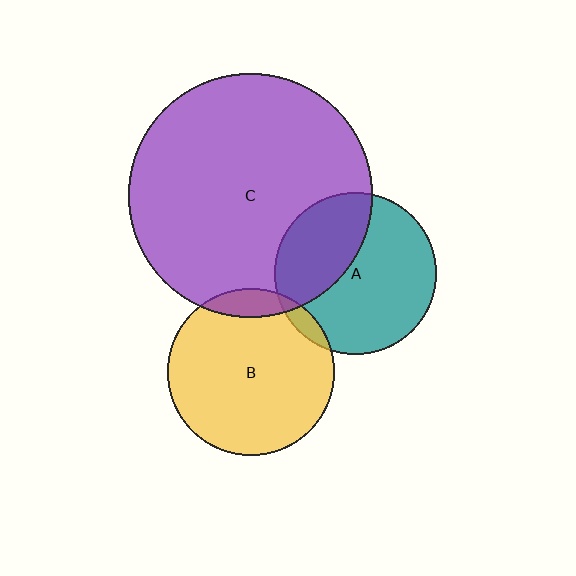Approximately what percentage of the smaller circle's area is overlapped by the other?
Approximately 10%.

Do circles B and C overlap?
Yes.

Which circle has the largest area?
Circle C (purple).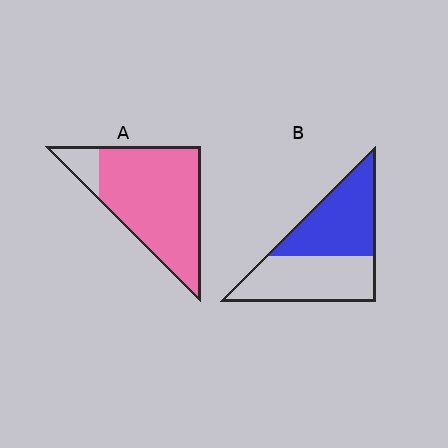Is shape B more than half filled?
Roughly half.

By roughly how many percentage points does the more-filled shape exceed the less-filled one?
By roughly 40 percentage points (A over B).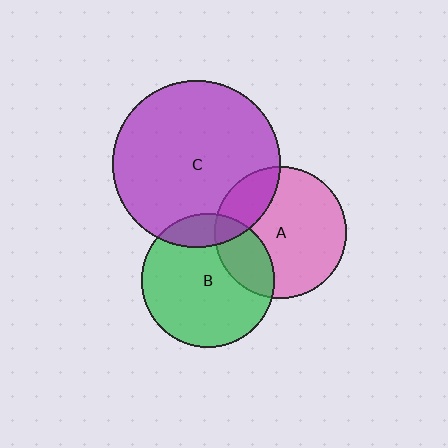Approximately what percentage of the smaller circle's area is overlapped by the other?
Approximately 20%.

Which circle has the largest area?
Circle C (purple).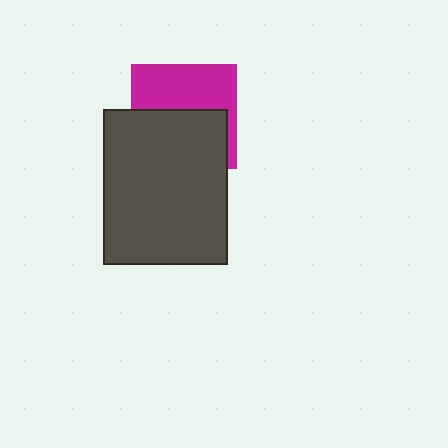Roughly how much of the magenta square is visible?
About half of it is visible (roughly 49%).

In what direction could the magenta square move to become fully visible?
The magenta square could move up. That would shift it out from behind the dark gray rectangle entirely.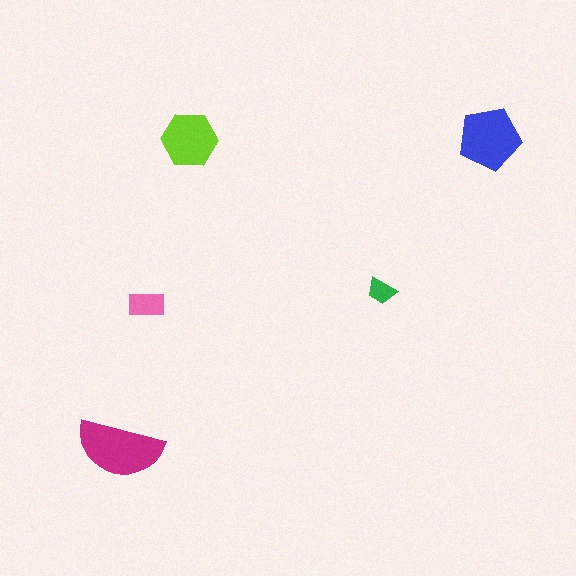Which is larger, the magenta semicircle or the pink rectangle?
The magenta semicircle.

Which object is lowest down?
The magenta semicircle is bottommost.